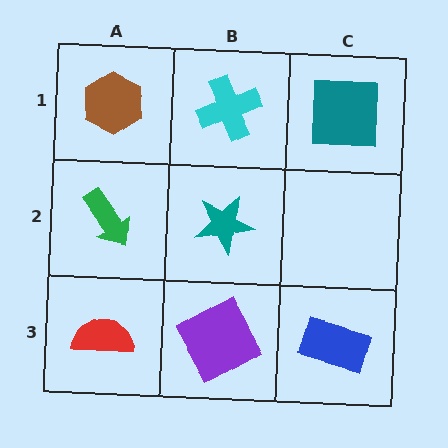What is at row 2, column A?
A green arrow.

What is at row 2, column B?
A teal star.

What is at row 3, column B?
A purple square.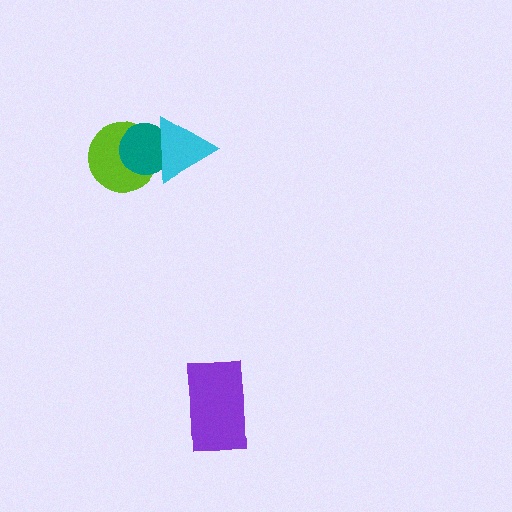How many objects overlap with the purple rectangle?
0 objects overlap with the purple rectangle.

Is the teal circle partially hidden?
Yes, it is partially covered by another shape.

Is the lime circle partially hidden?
Yes, it is partially covered by another shape.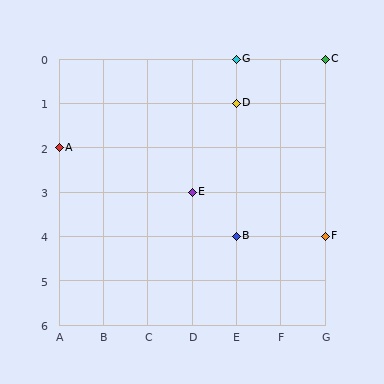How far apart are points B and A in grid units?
Points B and A are 4 columns and 2 rows apart (about 4.5 grid units diagonally).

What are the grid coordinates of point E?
Point E is at grid coordinates (D, 3).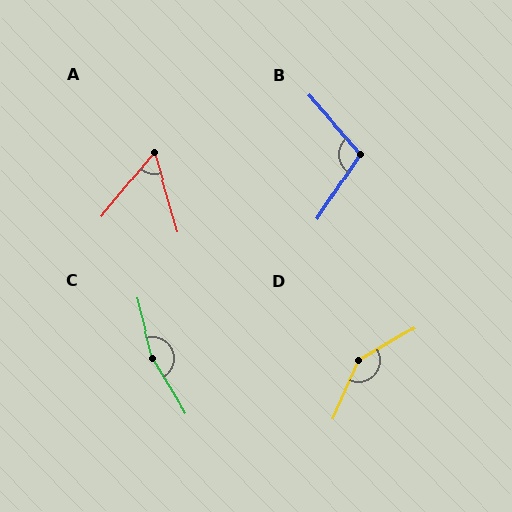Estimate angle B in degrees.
Approximately 106 degrees.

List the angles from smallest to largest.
A (56°), B (106°), D (144°), C (163°).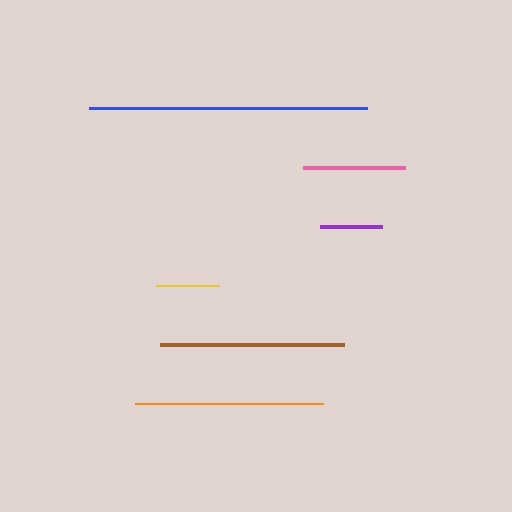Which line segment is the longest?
The blue line is the longest at approximately 278 pixels.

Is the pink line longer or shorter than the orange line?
The orange line is longer than the pink line.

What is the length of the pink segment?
The pink segment is approximately 102 pixels long.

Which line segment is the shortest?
The purple line is the shortest at approximately 62 pixels.